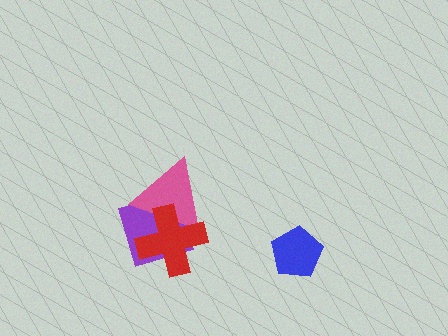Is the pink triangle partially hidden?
Yes, it is partially covered by another shape.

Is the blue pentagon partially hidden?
No, no other shape covers it.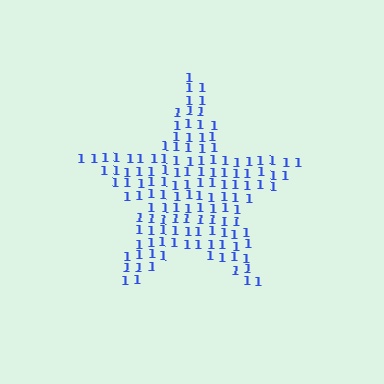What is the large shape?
The large shape is a star.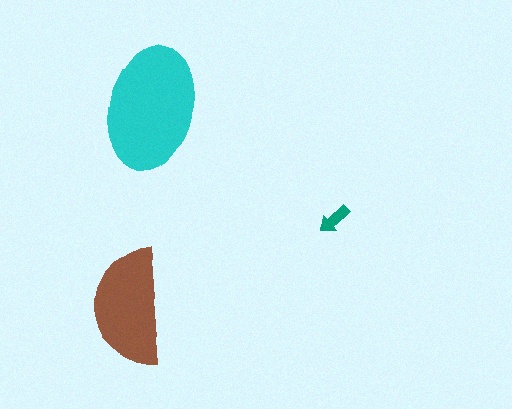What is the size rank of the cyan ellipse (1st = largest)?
1st.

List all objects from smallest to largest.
The teal arrow, the brown semicircle, the cyan ellipse.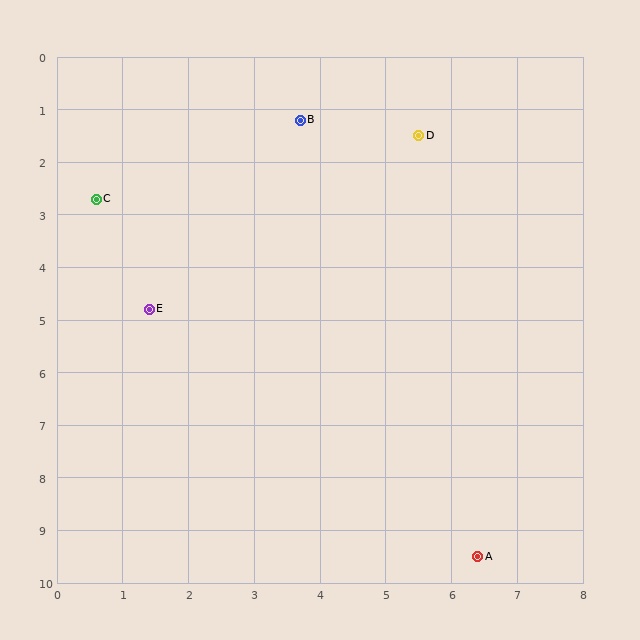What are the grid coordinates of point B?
Point B is at approximately (3.7, 1.2).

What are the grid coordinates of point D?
Point D is at approximately (5.5, 1.5).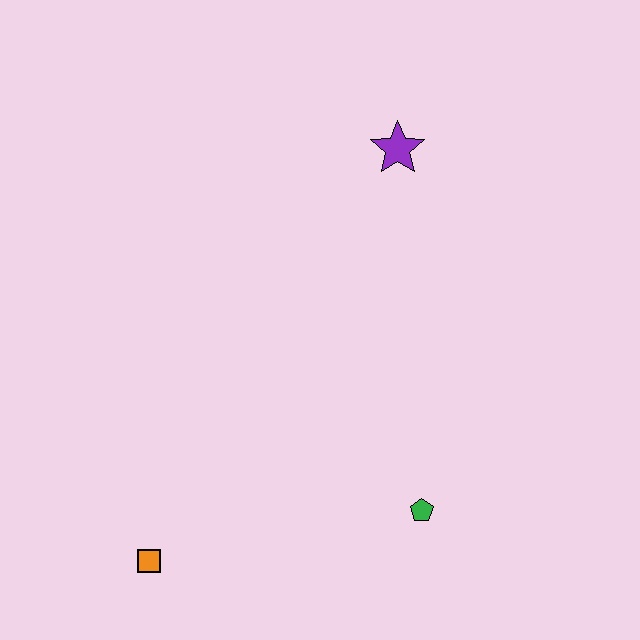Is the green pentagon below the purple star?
Yes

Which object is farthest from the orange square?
The purple star is farthest from the orange square.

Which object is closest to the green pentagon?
The orange square is closest to the green pentagon.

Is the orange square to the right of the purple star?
No